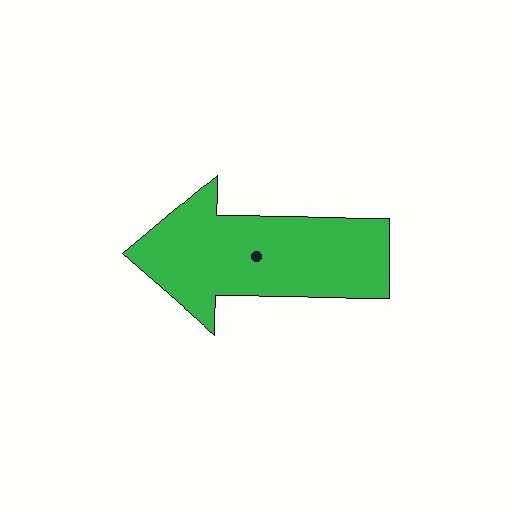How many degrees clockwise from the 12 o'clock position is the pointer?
Approximately 270 degrees.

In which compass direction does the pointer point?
West.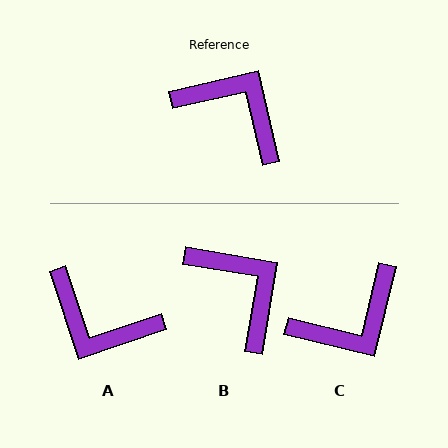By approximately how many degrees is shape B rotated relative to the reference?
Approximately 23 degrees clockwise.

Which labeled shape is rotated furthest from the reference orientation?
A, about 174 degrees away.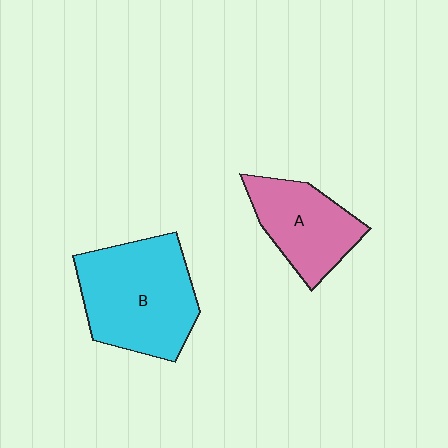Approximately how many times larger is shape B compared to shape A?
Approximately 1.5 times.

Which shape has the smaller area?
Shape A (pink).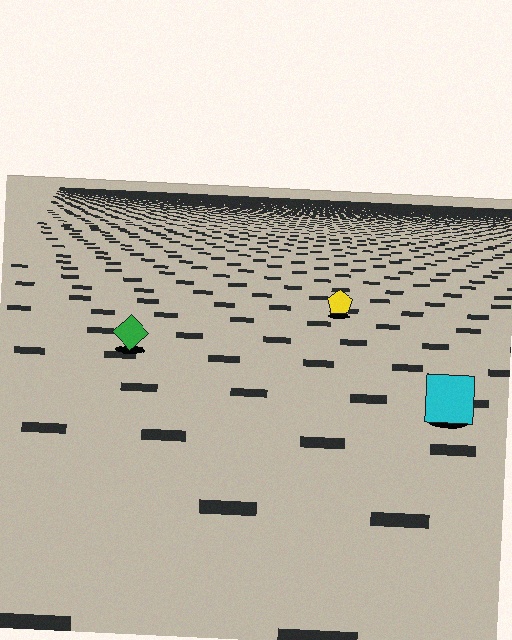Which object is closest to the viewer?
The cyan square is closest. The texture marks near it are larger and more spread out.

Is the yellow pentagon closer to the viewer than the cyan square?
No. The cyan square is closer — you can tell from the texture gradient: the ground texture is coarser near it.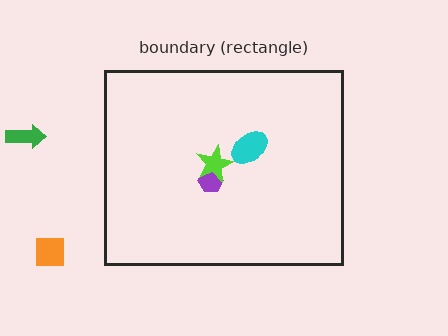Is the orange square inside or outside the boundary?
Outside.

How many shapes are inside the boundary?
3 inside, 2 outside.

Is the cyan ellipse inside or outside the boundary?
Inside.